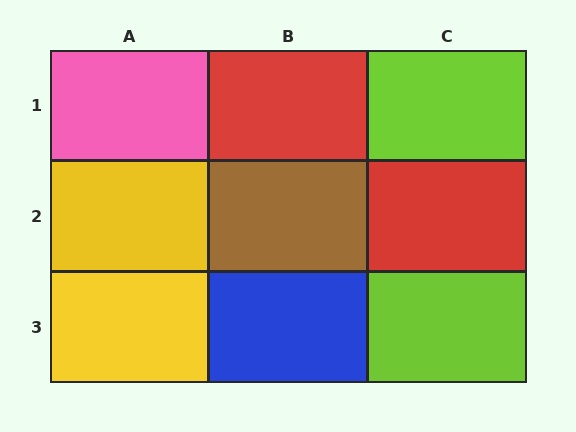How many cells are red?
2 cells are red.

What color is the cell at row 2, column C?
Red.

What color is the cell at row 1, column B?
Red.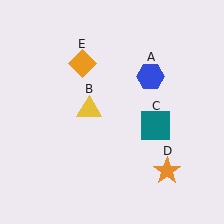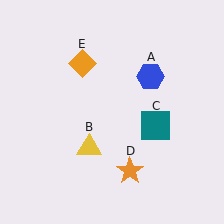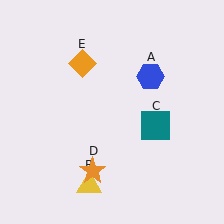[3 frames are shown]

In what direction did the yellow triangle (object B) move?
The yellow triangle (object B) moved down.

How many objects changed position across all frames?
2 objects changed position: yellow triangle (object B), orange star (object D).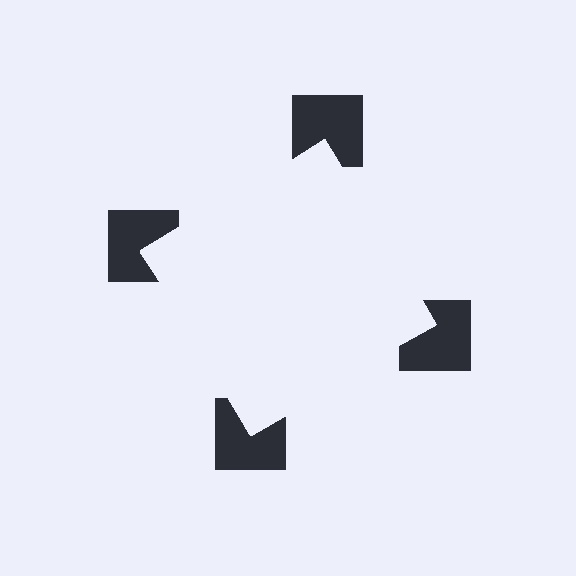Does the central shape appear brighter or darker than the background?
It typically appears slightly brighter than the background, even though no actual brightness change is drawn.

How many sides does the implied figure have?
4 sides.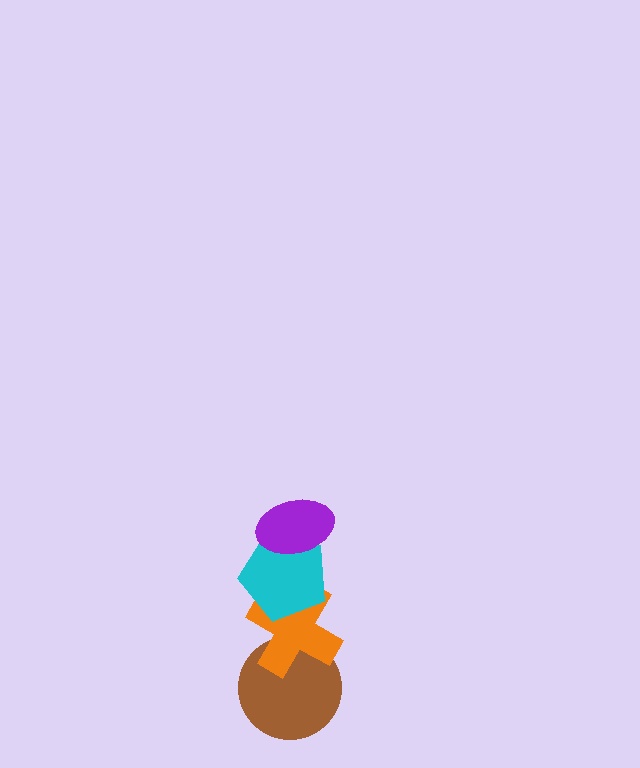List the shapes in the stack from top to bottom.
From top to bottom: the purple ellipse, the cyan pentagon, the orange cross, the brown circle.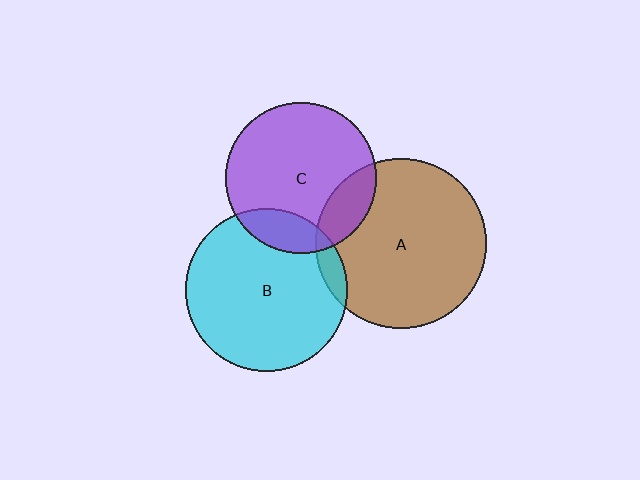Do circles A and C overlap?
Yes.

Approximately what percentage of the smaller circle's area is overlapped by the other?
Approximately 15%.